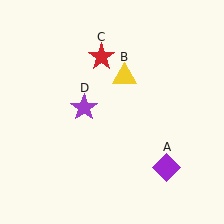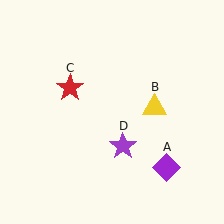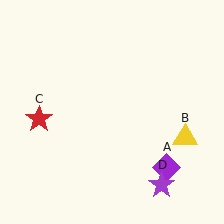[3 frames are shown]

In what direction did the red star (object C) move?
The red star (object C) moved down and to the left.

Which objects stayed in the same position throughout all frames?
Purple diamond (object A) remained stationary.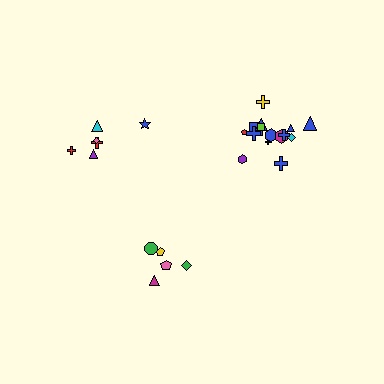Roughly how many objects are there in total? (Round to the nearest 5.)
Roughly 25 objects in total.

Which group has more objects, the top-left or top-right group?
The top-right group.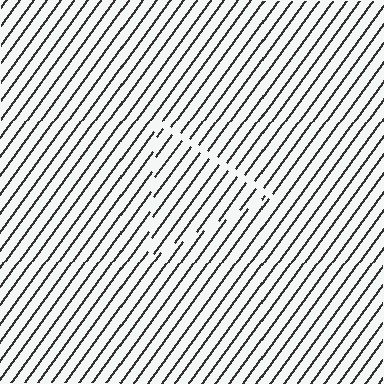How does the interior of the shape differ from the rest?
The interior of the shape contains the same grating, shifted by half a period — the contour is defined by the phase discontinuity where line-ends from the inner and outer gratings abut.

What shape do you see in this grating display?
An illusory triangle. The interior of the shape contains the same grating, shifted by half a period — the contour is defined by the phase discontinuity where line-ends from the inner and outer gratings abut.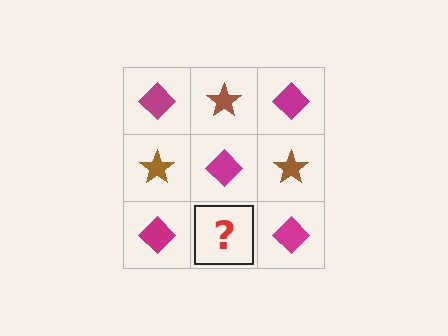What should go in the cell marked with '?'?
The missing cell should contain a brown star.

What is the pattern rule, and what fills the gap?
The rule is that it alternates magenta diamond and brown star in a checkerboard pattern. The gap should be filled with a brown star.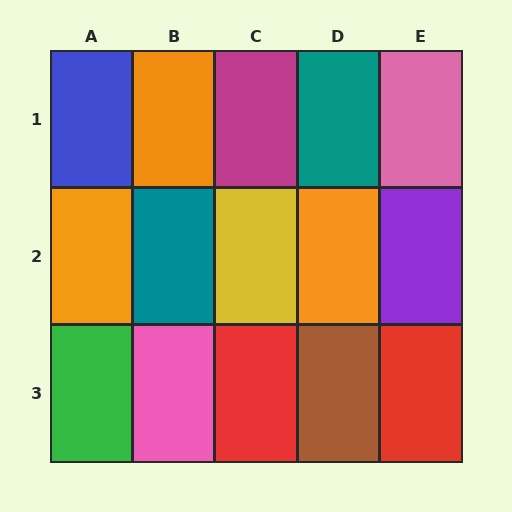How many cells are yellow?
1 cell is yellow.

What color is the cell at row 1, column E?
Pink.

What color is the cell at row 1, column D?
Teal.